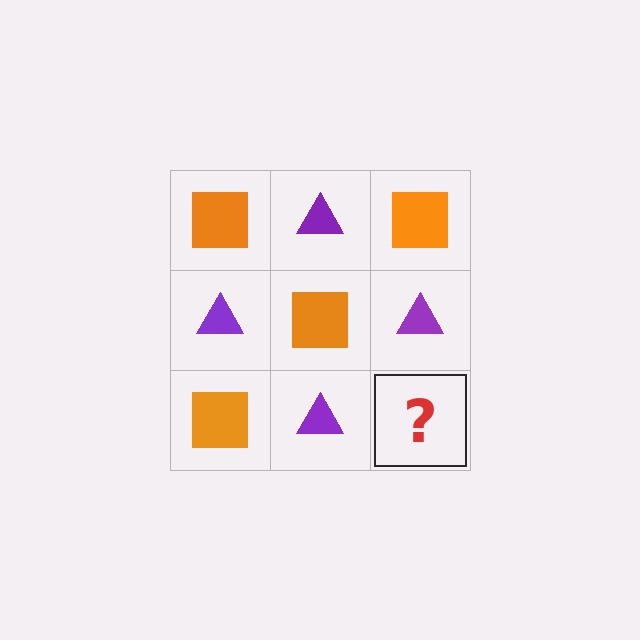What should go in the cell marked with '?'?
The missing cell should contain an orange square.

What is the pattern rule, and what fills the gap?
The rule is that it alternates orange square and purple triangle in a checkerboard pattern. The gap should be filled with an orange square.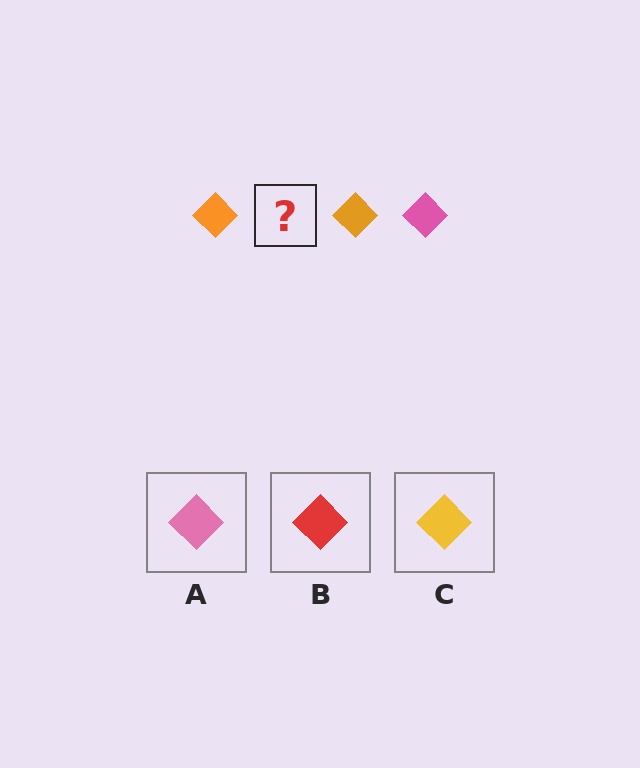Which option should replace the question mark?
Option A.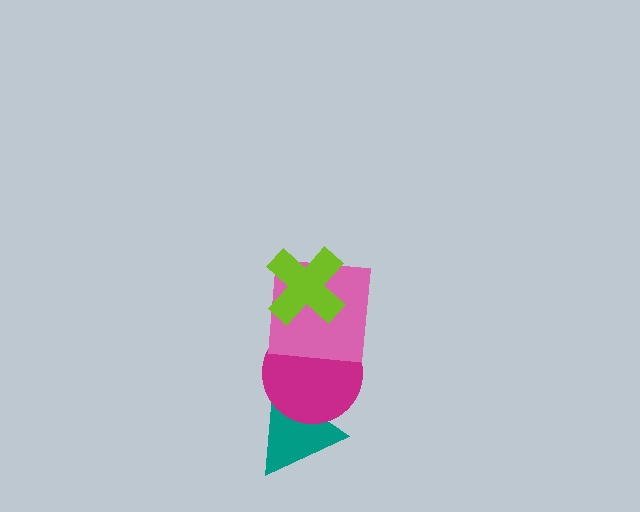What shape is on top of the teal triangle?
The magenta circle is on top of the teal triangle.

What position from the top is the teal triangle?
The teal triangle is 4th from the top.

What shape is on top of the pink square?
The lime cross is on top of the pink square.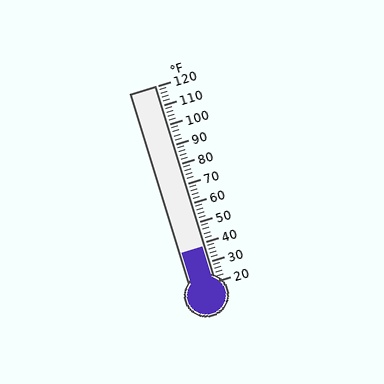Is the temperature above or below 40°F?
The temperature is below 40°F.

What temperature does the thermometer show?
The thermometer shows approximately 38°F.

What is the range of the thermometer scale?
The thermometer scale ranges from 20°F to 120°F.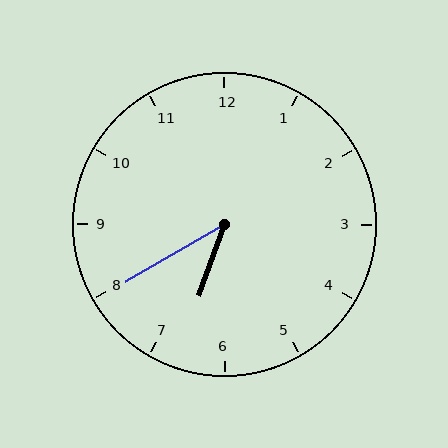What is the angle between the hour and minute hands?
Approximately 40 degrees.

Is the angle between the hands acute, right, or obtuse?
It is acute.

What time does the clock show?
6:40.